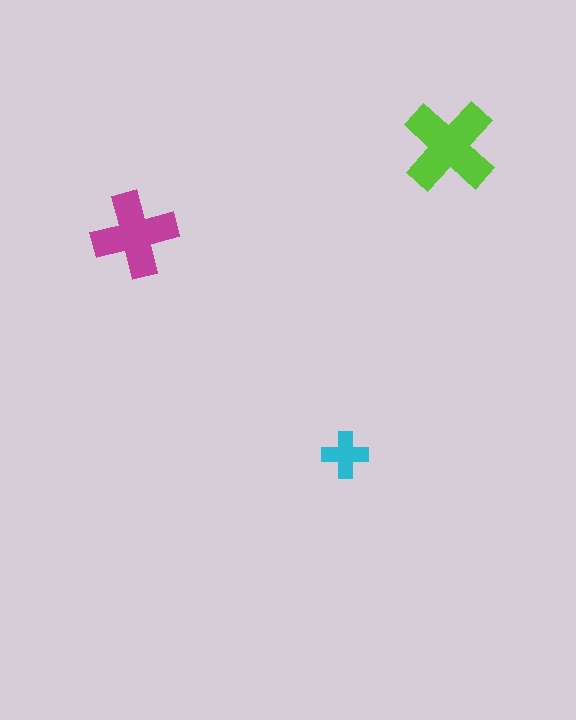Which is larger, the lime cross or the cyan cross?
The lime one.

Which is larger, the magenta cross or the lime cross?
The lime one.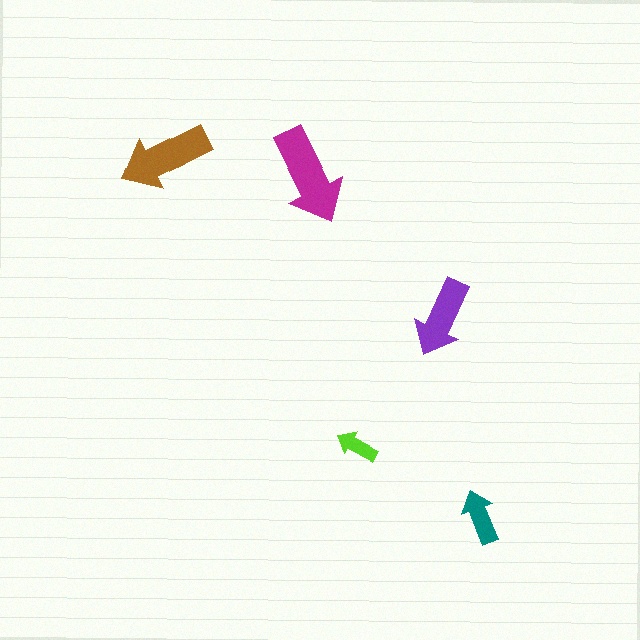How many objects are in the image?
There are 5 objects in the image.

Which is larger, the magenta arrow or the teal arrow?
The magenta one.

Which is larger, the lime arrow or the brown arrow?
The brown one.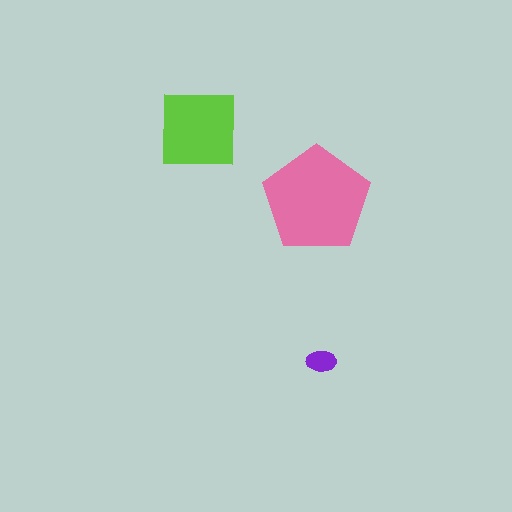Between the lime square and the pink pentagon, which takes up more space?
The pink pentagon.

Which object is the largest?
The pink pentagon.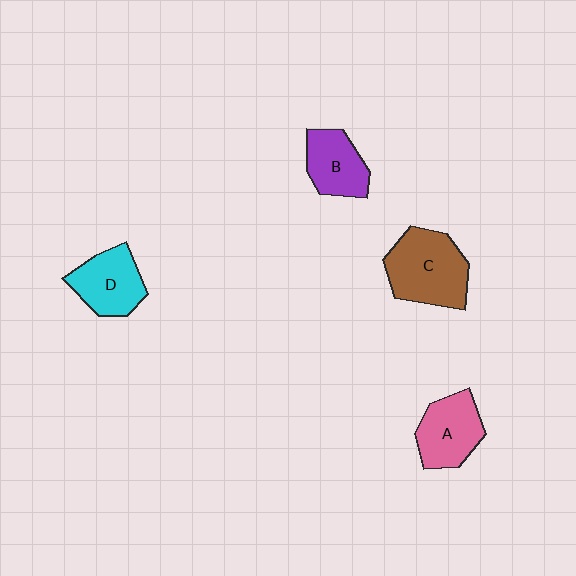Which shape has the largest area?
Shape C (brown).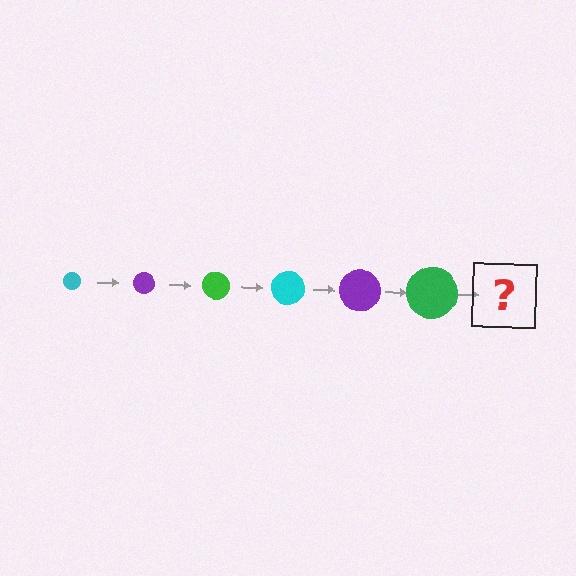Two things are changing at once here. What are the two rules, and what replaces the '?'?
The two rules are that the circle grows larger each step and the color cycles through cyan, purple, and green. The '?' should be a cyan circle, larger than the previous one.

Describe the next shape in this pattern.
It should be a cyan circle, larger than the previous one.